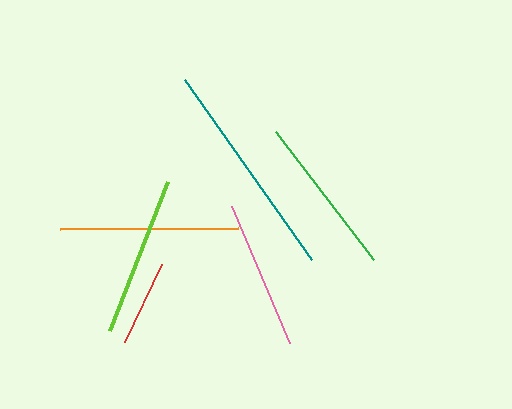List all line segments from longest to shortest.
From longest to shortest: teal, orange, green, lime, pink, red.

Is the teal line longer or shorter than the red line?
The teal line is longer than the red line.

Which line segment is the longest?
The teal line is the longest at approximately 221 pixels.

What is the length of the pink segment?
The pink segment is approximately 149 pixels long.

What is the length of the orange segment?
The orange segment is approximately 178 pixels long.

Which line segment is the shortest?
The red line is the shortest at approximately 86 pixels.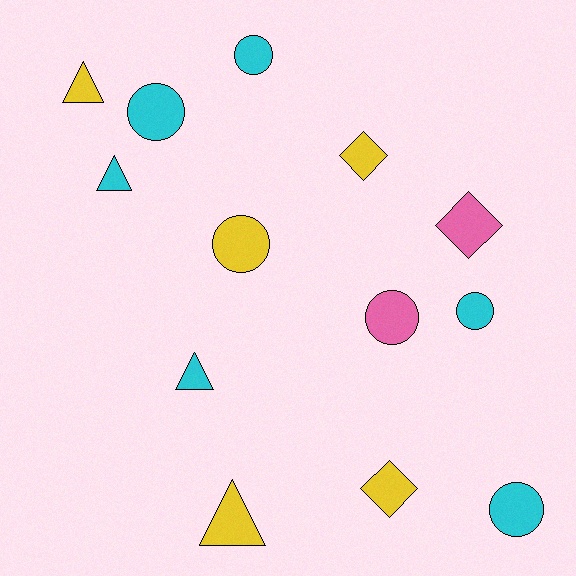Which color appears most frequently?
Cyan, with 6 objects.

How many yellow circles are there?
There is 1 yellow circle.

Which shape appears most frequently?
Circle, with 6 objects.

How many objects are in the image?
There are 13 objects.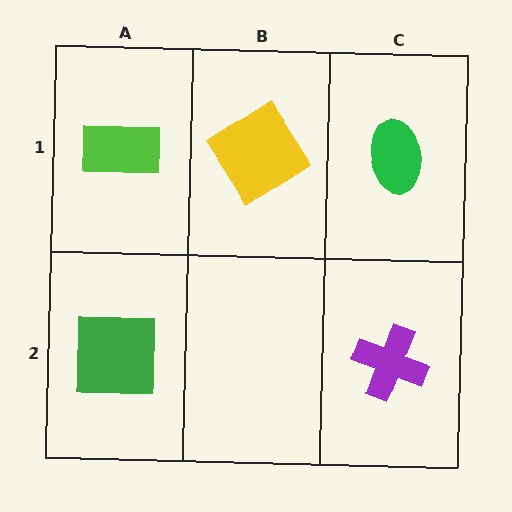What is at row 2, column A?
A green square.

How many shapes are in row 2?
2 shapes.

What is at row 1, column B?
A yellow diamond.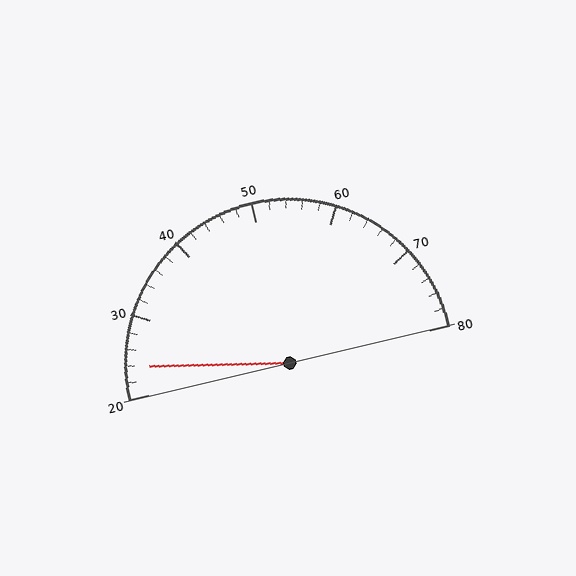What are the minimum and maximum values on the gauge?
The gauge ranges from 20 to 80.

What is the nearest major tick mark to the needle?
The nearest major tick mark is 20.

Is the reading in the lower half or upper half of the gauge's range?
The reading is in the lower half of the range (20 to 80).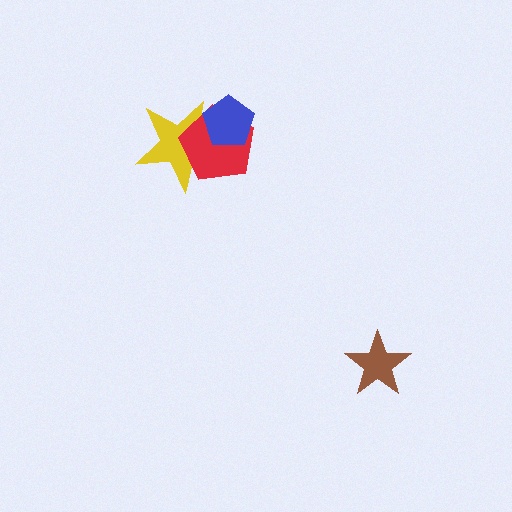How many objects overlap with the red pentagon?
2 objects overlap with the red pentagon.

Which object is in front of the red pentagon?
The blue pentagon is in front of the red pentagon.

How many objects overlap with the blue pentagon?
2 objects overlap with the blue pentagon.